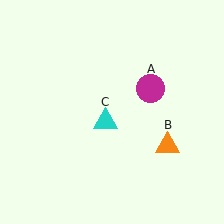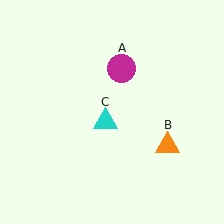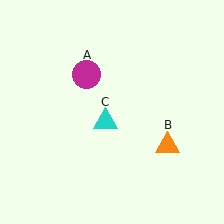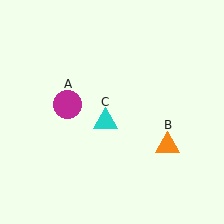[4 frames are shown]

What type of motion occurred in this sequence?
The magenta circle (object A) rotated counterclockwise around the center of the scene.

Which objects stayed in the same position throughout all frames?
Orange triangle (object B) and cyan triangle (object C) remained stationary.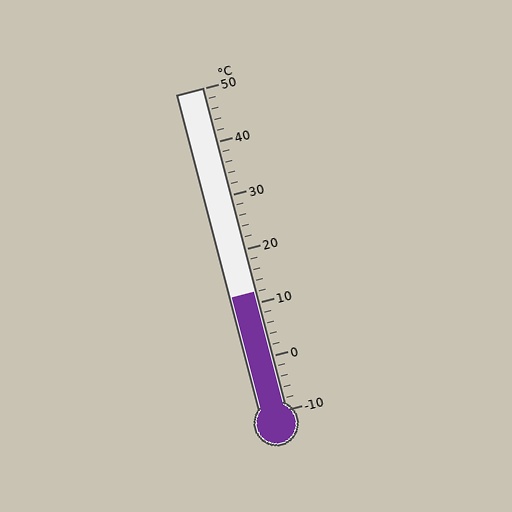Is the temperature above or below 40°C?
The temperature is below 40°C.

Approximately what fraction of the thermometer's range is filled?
The thermometer is filled to approximately 35% of its range.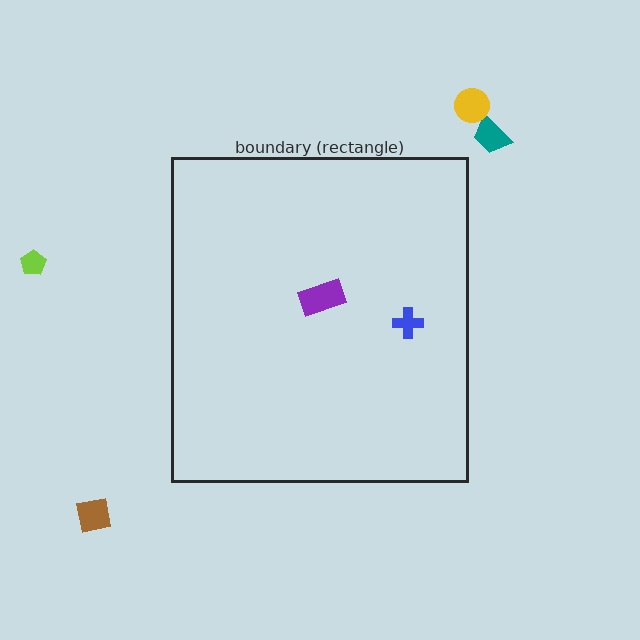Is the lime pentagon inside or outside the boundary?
Outside.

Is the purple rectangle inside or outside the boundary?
Inside.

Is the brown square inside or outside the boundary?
Outside.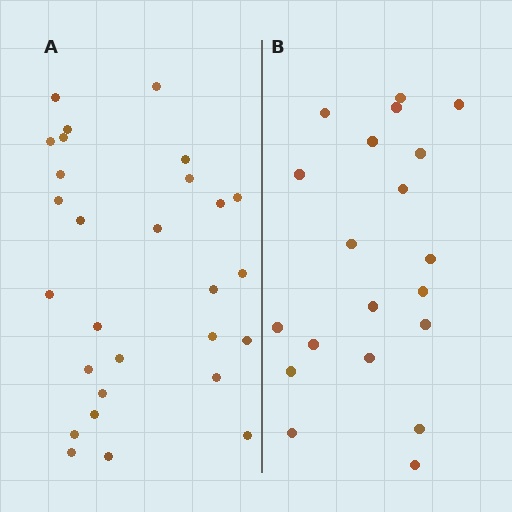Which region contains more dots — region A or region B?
Region A (the left region) has more dots.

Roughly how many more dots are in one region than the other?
Region A has roughly 8 or so more dots than region B.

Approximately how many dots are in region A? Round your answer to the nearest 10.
About 30 dots. (The exact count is 28, which rounds to 30.)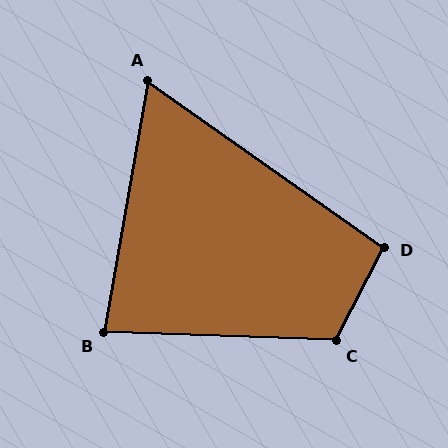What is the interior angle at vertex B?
Approximately 82 degrees (acute).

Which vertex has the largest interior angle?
C, at approximately 115 degrees.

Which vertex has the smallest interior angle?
A, at approximately 65 degrees.